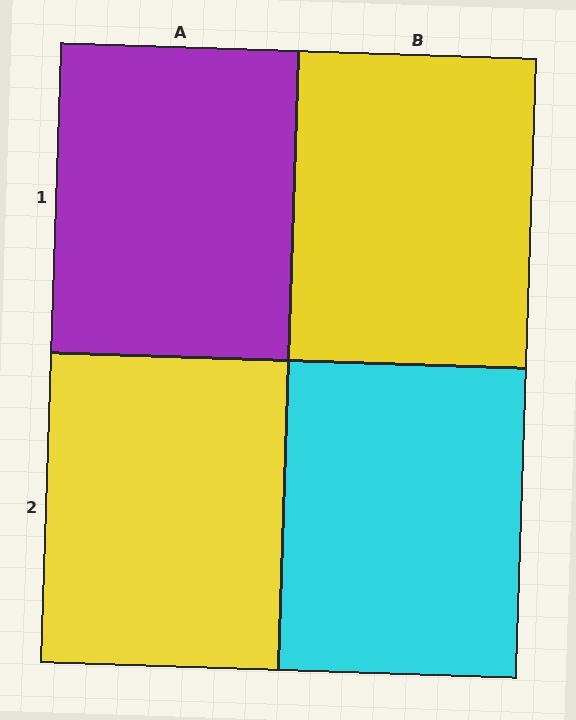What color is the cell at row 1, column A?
Purple.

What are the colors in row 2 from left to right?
Yellow, cyan.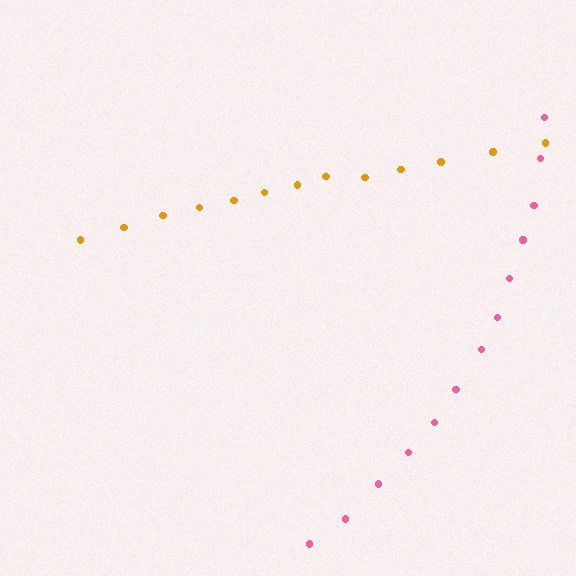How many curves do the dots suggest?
There are 2 distinct paths.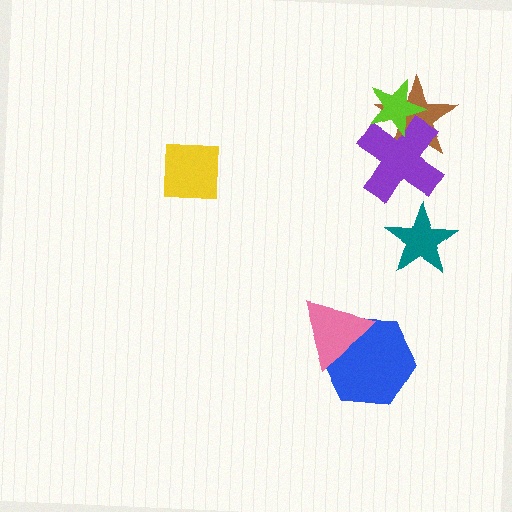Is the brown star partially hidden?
Yes, it is partially covered by another shape.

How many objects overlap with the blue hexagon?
1 object overlaps with the blue hexagon.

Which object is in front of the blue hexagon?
The pink triangle is in front of the blue hexagon.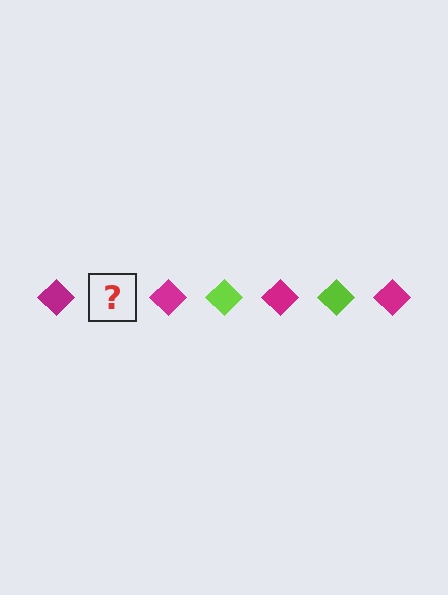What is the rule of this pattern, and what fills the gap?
The rule is that the pattern cycles through magenta, lime diamonds. The gap should be filled with a lime diamond.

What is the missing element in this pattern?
The missing element is a lime diamond.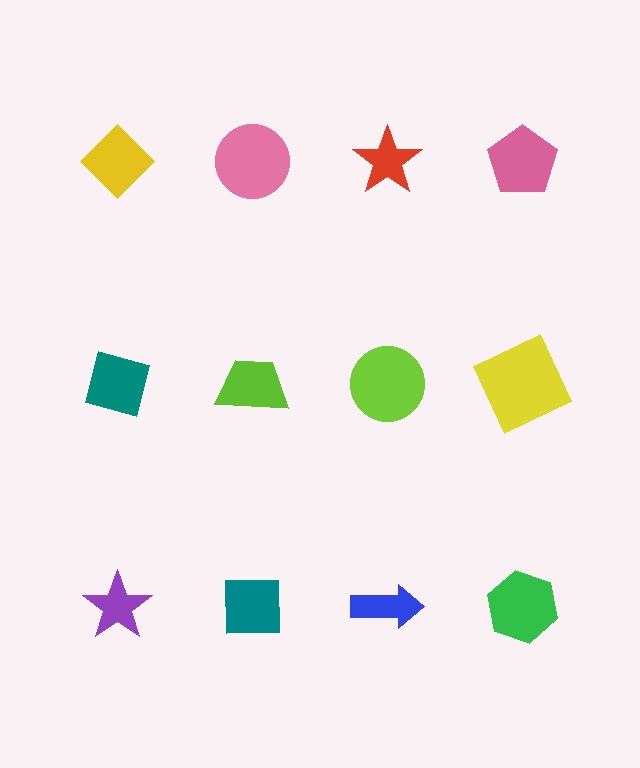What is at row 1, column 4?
A pink pentagon.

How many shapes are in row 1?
4 shapes.